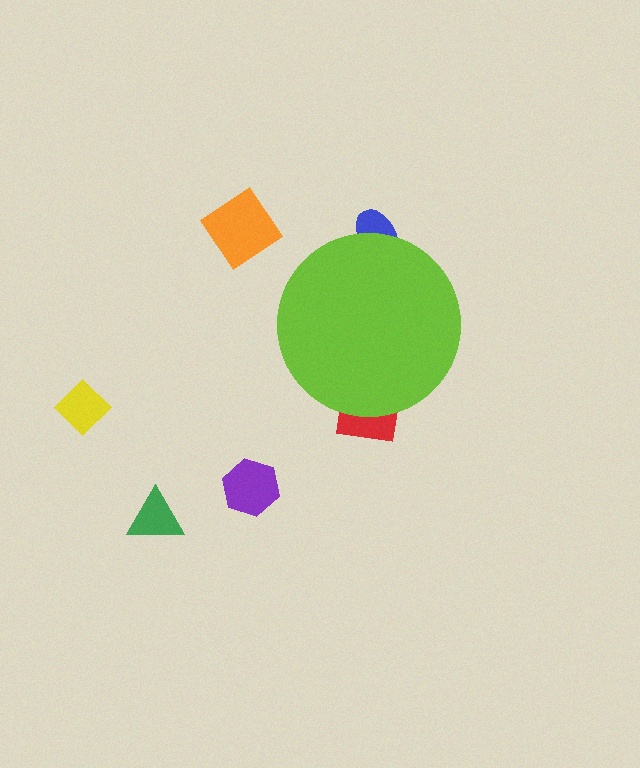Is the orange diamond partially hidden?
No, the orange diamond is fully visible.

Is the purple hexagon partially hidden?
No, the purple hexagon is fully visible.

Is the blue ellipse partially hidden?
Yes, the blue ellipse is partially hidden behind the lime circle.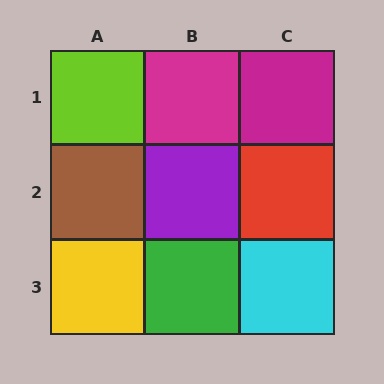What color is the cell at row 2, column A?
Brown.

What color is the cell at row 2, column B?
Purple.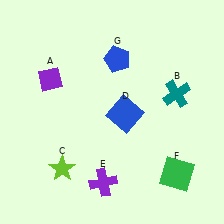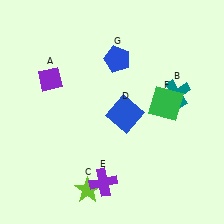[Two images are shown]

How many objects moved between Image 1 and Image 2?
2 objects moved between the two images.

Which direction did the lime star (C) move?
The lime star (C) moved right.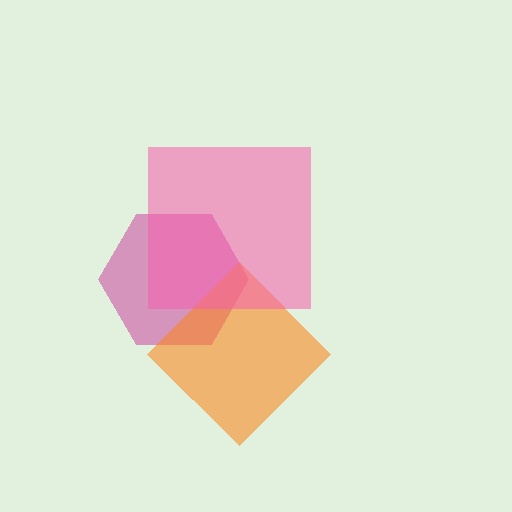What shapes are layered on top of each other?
The layered shapes are: a magenta hexagon, an orange diamond, a pink square.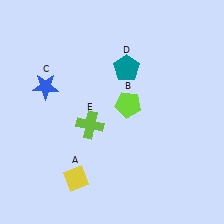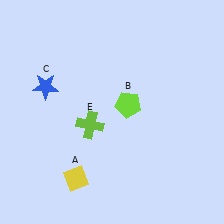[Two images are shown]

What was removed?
The teal pentagon (D) was removed in Image 2.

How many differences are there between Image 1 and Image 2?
There is 1 difference between the two images.